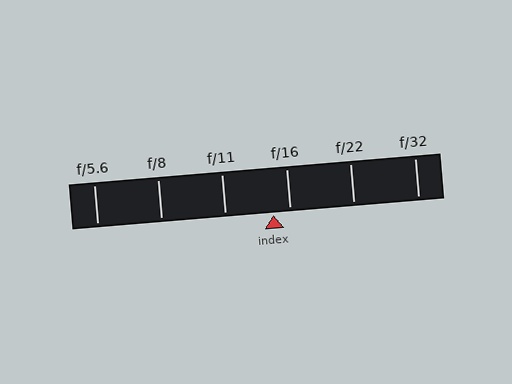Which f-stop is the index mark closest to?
The index mark is closest to f/16.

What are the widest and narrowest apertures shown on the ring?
The widest aperture shown is f/5.6 and the narrowest is f/32.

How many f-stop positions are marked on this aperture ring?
There are 6 f-stop positions marked.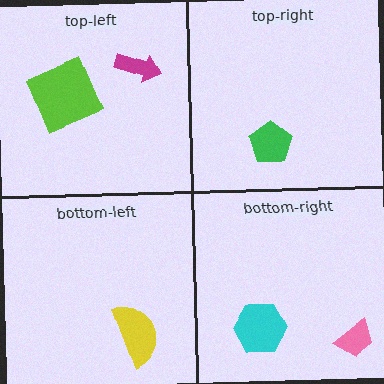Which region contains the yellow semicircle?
The bottom-left region.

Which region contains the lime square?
The top-left region.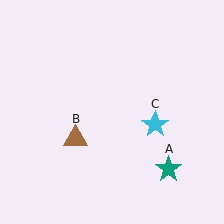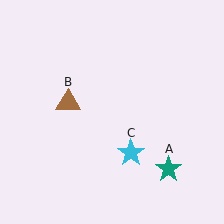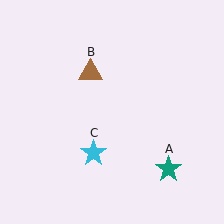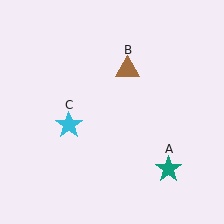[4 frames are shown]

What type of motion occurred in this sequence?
The brown triangle (object B), cyan star (object C) rotated clockwise around the center of the scene.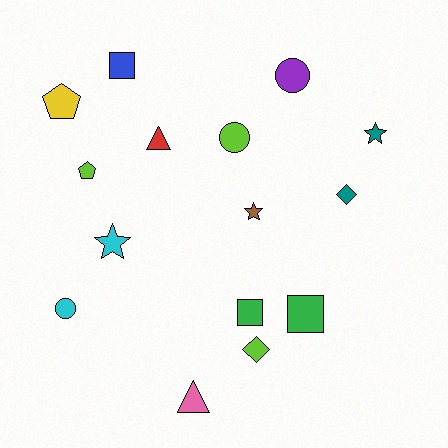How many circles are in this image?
There are 3 circles.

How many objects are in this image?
There are 15 objects.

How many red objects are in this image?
There is 1 red object.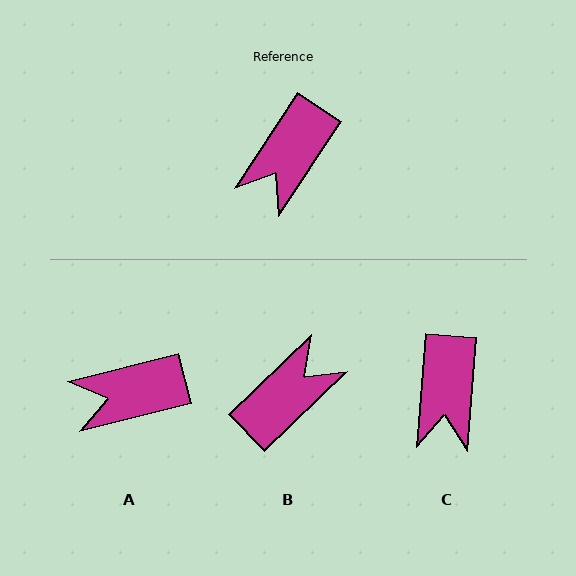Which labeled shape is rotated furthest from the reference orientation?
B, about 168 degrees away.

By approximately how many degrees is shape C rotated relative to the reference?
Approximately 29 degrees counter-clockwise.